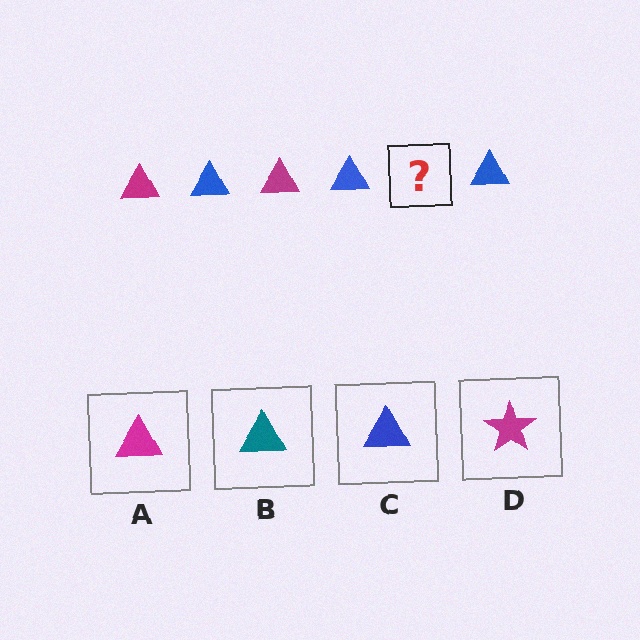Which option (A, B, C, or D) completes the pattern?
A.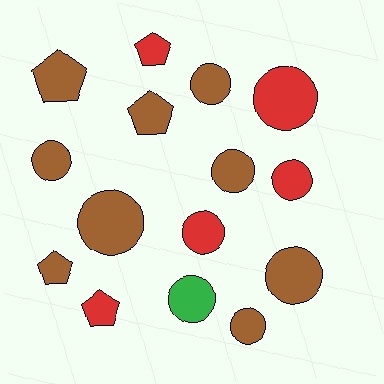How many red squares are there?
There are no red squares.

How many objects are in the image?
There are 15 objects.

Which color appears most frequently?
Brown, with 9 objects.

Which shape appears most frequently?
Circle, with 10 objects.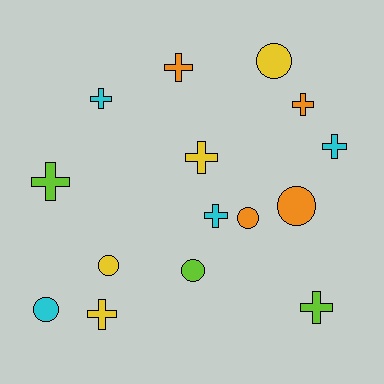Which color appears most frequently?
Cyan, with 4 objects.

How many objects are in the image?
There are 15 objects.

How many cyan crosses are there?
There are 3 cyan crosses.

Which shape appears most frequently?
Cross, with 9 objects.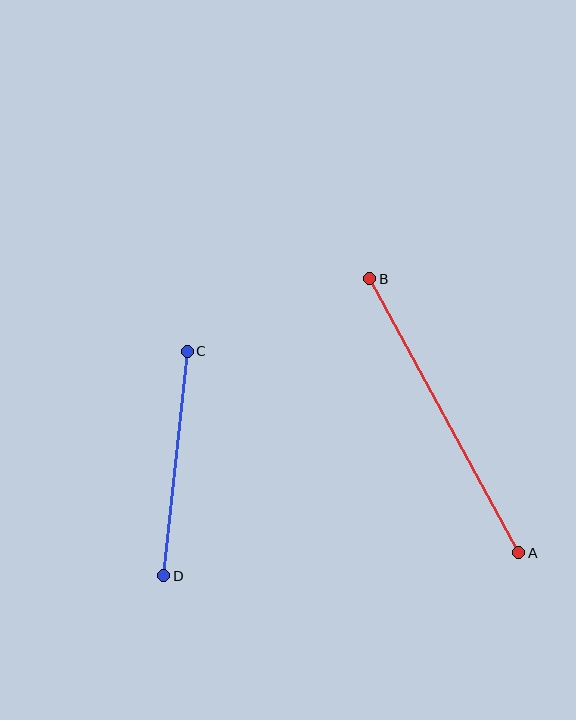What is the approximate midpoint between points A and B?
The midpoint is at approximately (444, 416) pixels.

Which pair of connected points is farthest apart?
Points A and B are farthest apart.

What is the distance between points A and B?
The distance is approximately 312 pixels.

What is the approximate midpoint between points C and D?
The midpoint is at approximately (175, 463) pixels.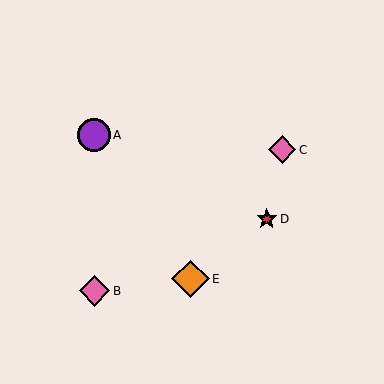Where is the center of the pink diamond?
The center of the pink diamond is at (282, 150).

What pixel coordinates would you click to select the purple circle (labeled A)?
Click at (94, 135) to select the purple circle A.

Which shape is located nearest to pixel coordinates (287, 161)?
The pink diamond (labeled C) at (282, 150) is nearest to that location.